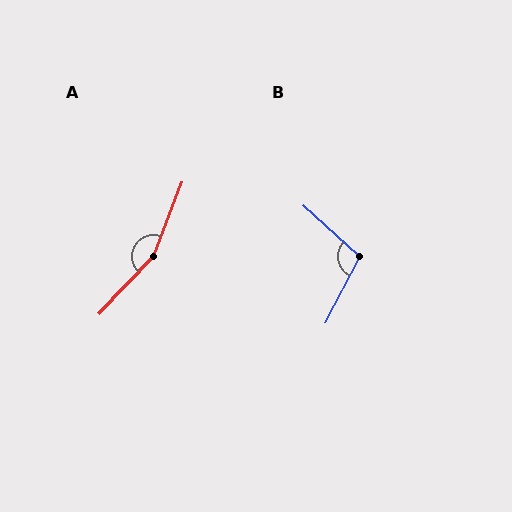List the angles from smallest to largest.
B (104°), A (157°).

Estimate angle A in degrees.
Approximately 157 degrees.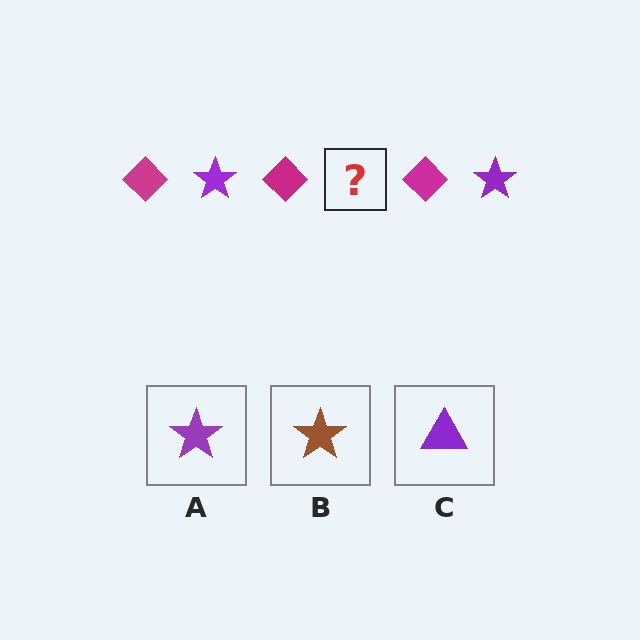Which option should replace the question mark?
Option A.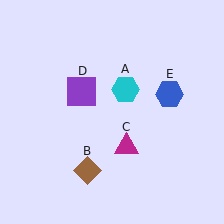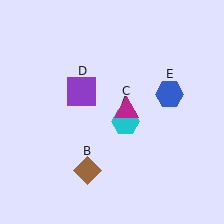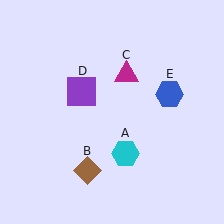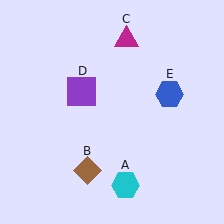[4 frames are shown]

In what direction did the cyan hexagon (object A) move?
The cyan hexagon (object A) moved down.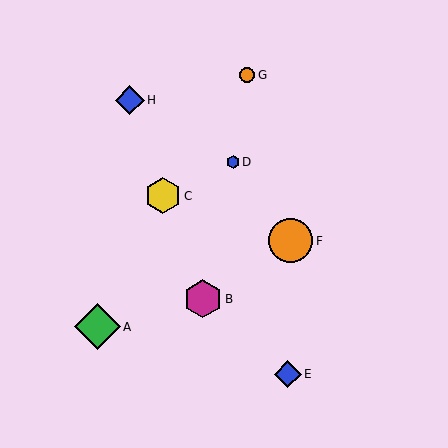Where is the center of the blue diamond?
The center of the blue diamond is at (288, 374).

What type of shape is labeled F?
Shape F is an orange circle.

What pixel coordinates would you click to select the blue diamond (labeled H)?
Click at (130, 100) to select the blue diamond H.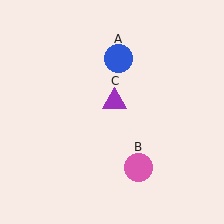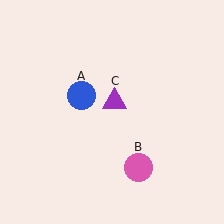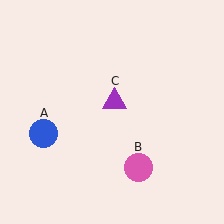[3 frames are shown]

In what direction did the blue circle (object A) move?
The blue circle (object A) moved down and to the left.